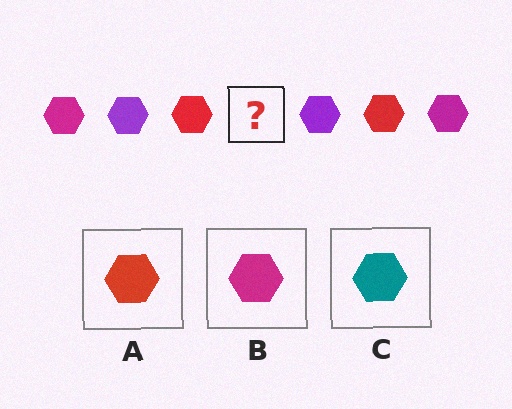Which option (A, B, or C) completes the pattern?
B.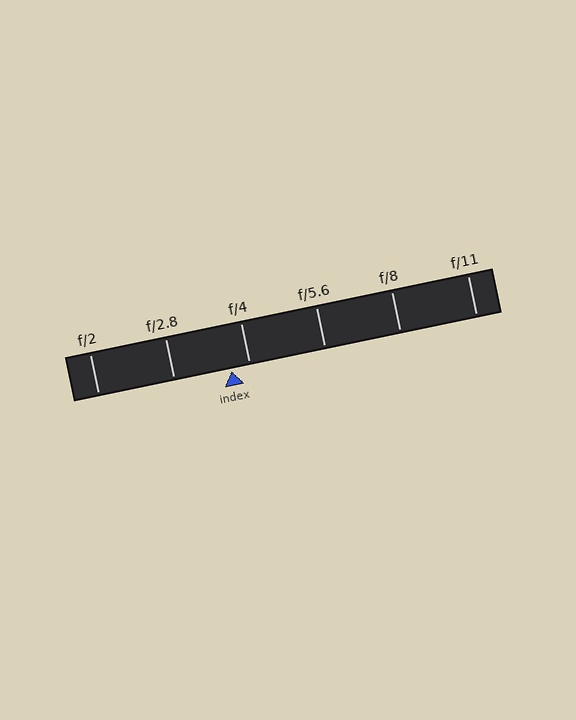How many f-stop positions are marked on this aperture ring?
There are 6 f-stop positions marked.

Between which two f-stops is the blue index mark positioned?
The index mark is between f/2.8 and f/4.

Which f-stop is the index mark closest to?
The index mark is closest to f/4.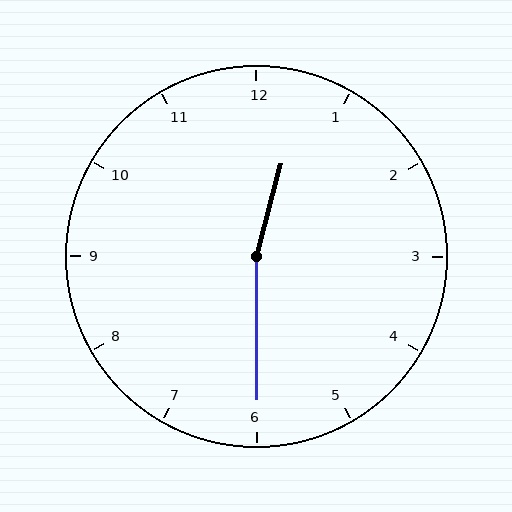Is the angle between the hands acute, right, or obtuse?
It is obtuse.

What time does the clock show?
12:30.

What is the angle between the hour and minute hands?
Approximately 165 degrees.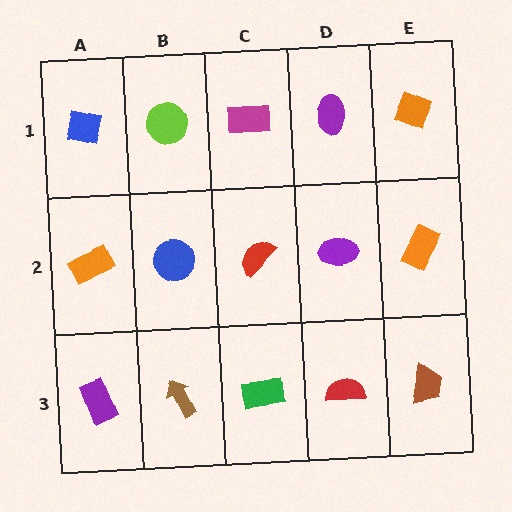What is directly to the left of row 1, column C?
A lime circle.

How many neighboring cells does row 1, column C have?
3.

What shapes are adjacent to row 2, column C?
A magenta rectangle (row 1, column C), a green rectangle (row 3, column C), a blue circle (row 2, column B), a purple ellipse (row 2, column D).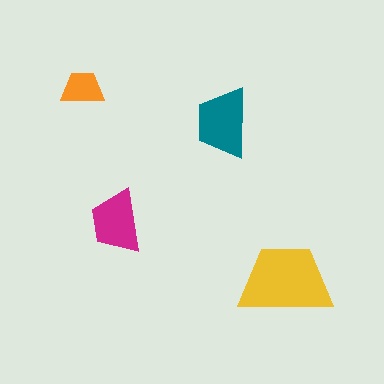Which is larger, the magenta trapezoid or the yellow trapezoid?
The yellow one.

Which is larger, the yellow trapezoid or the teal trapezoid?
The yellow one.